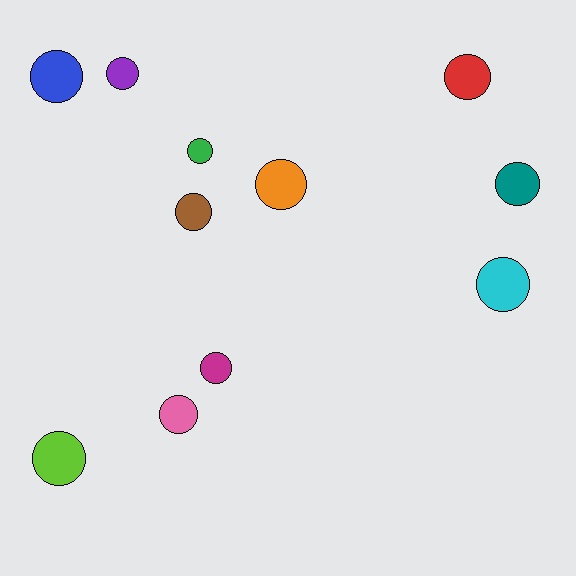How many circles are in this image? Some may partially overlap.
There are 11 circles.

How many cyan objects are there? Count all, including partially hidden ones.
There is 1 cyan object.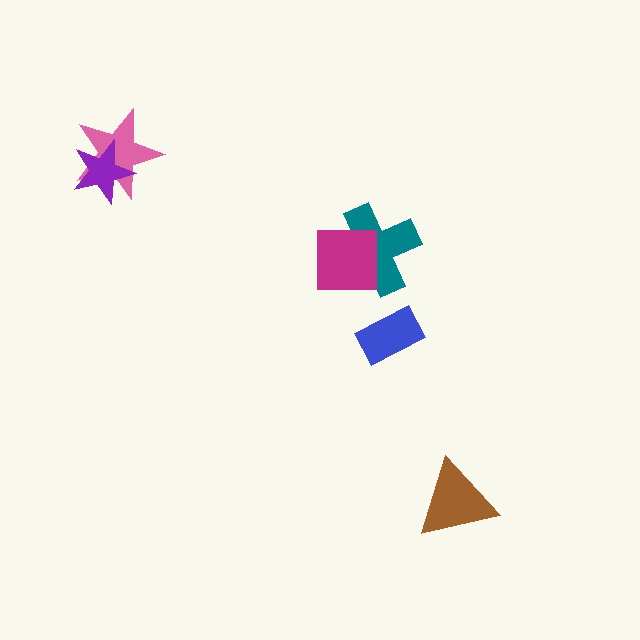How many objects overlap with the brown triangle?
0 objects overlap with the brown triangle.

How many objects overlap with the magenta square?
1 object overlaps with the magenta square.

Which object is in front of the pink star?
The purple star is in front of the pink star.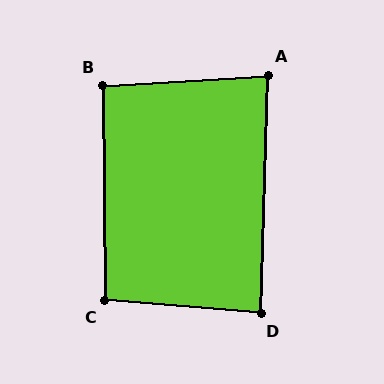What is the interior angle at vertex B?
Approximately 93 degrees (approximately right).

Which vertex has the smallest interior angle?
A, at approximately 85 degrees.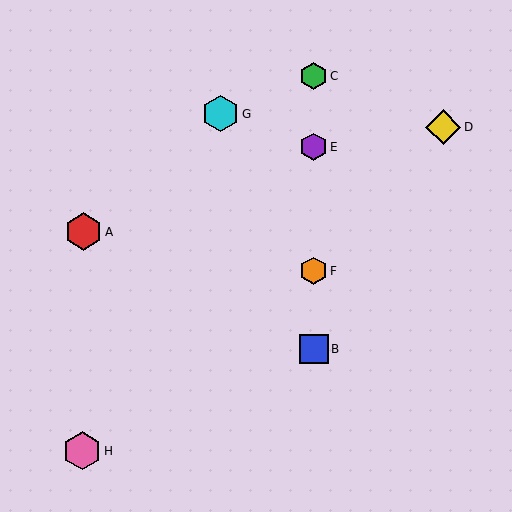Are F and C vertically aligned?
Yes, both are at x≈314.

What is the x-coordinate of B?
Object B is at x≈314.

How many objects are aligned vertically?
4 objects (B, C, E, F) are aligned vertically.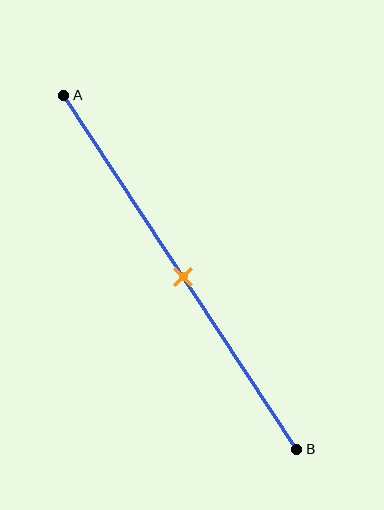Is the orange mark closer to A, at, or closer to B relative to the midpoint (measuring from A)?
The orange mark is approximately at the midpoint of segment AB.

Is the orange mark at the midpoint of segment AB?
Yes, the mark is approximately at the midpoint.